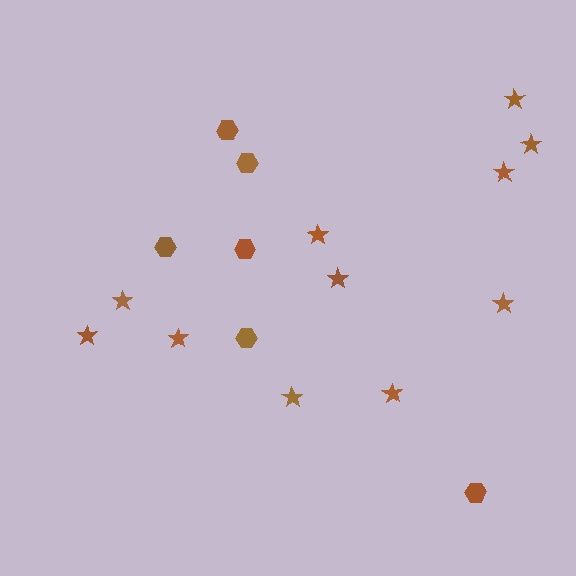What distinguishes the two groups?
There are 2 groups: one group of stars (11) and one group of hexagons (6).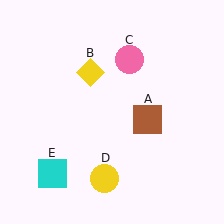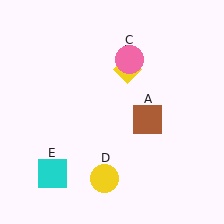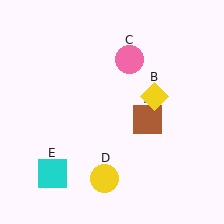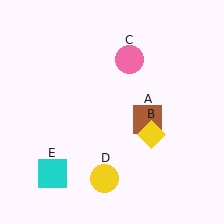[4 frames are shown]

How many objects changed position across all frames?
1 object changed position: yellow diamond (object B).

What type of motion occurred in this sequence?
The yellow diamond (object B) rotated clockwise around the center of the scene.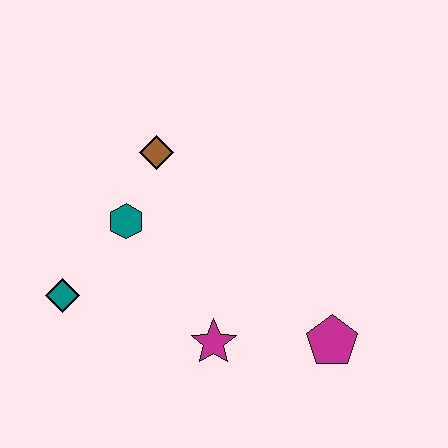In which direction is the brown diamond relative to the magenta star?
The brown diamond is above the magenta star.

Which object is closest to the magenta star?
The magenta pentagon is closest to the magenta star.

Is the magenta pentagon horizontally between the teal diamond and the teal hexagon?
No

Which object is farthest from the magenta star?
The brown diamond is farthest from the magenta star.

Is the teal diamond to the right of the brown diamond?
No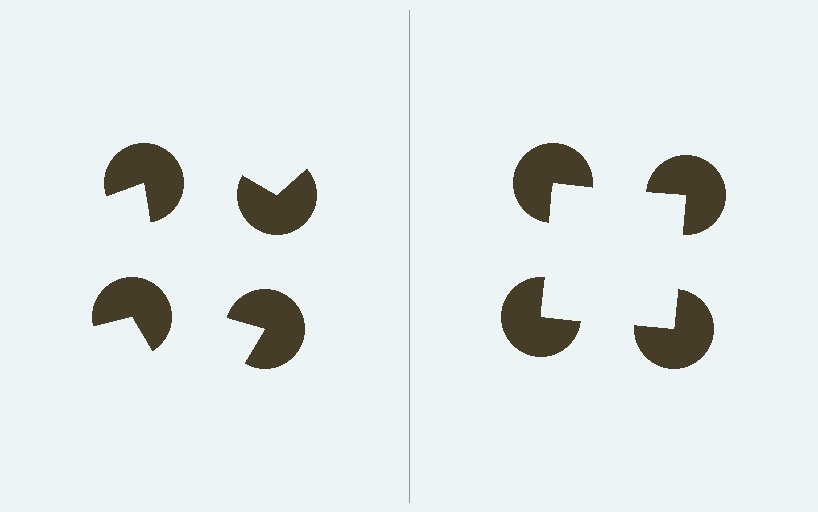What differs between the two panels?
The pac-man discs are positioned identically on both sides; only the wedge orientations differ. On the right they align to a square; on the left they are misaligned.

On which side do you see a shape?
An illusory square appears on the right side. On the left side the wedge cuts are rotated, so no coherent shape forms.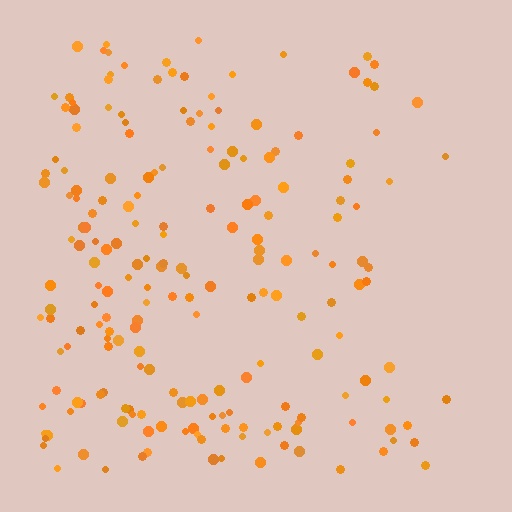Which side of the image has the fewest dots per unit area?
The right.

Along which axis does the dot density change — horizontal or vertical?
Horizontal.